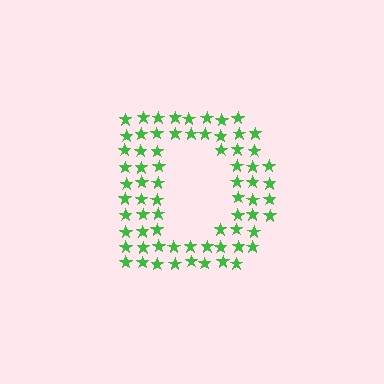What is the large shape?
The large shape is the letter D.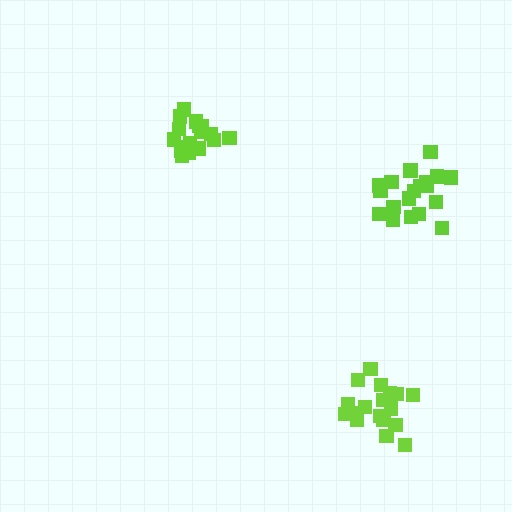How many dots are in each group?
Group 1: 18 dots, Group 2: 20 dots, Group 3: 17 dots (55 total).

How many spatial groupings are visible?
There are 3 spatial groupings.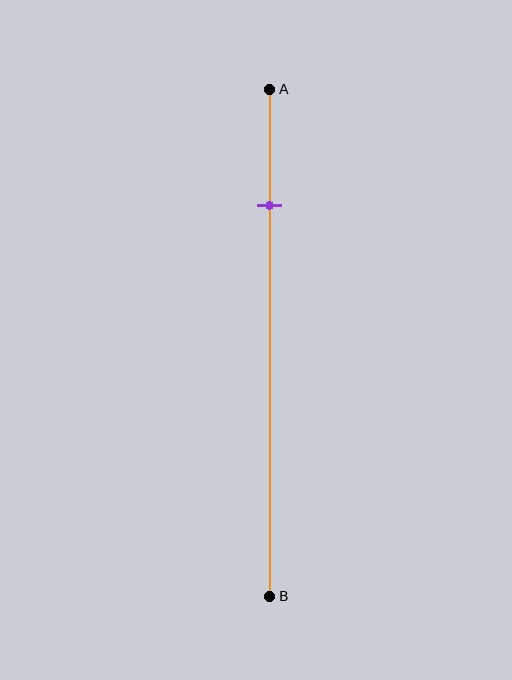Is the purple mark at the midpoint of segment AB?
No, the mark is at about 25% from A, not at the 50% midpoint.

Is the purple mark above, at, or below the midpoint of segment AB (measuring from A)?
The purple mark is above the midpoint of segment AB.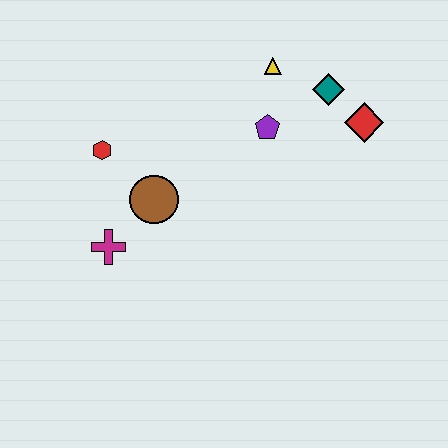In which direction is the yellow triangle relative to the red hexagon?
The yellow triangle is to the right of the red hexagon.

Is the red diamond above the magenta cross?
Yes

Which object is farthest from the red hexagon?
The red diamond is farthest from the red hexagon.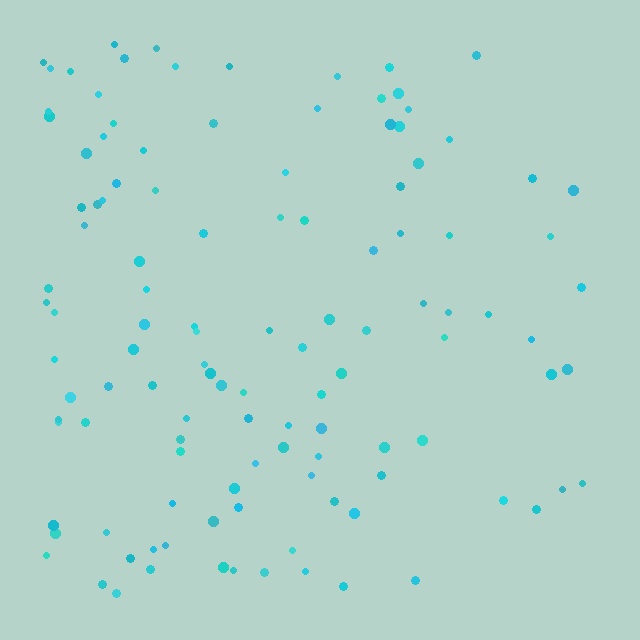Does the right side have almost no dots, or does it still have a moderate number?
Still a moderate number, just noticeably fewer than the left.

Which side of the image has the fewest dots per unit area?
The right.